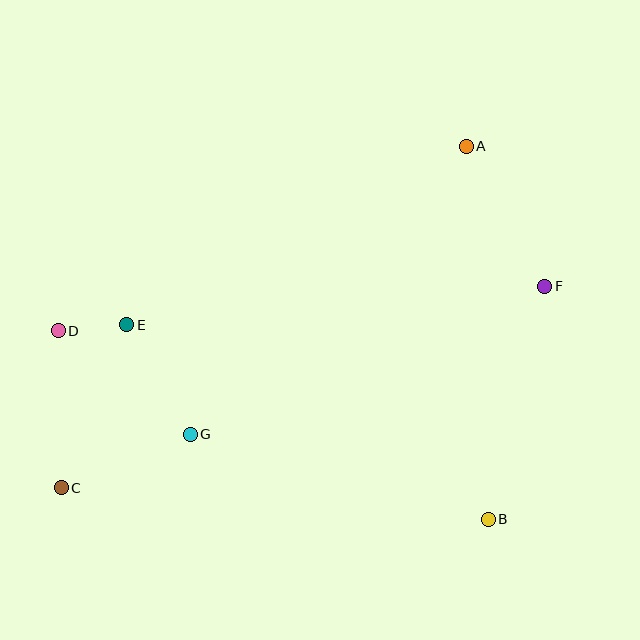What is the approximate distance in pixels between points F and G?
The distance between F and G is approximately 384 pixels.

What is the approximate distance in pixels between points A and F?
The distance between A and F is approximately 160 pixels.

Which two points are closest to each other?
Points D and E are closest to each other.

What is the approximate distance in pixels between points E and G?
The distance between E and G is approximately 126 pixels.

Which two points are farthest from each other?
Points A and C are farthest from each other.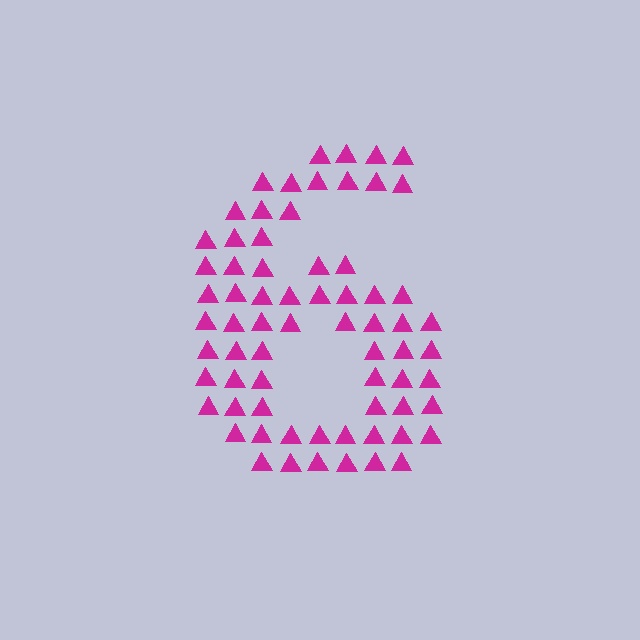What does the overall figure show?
The overall figure shows the digit 6.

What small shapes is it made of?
It is made of small triangles.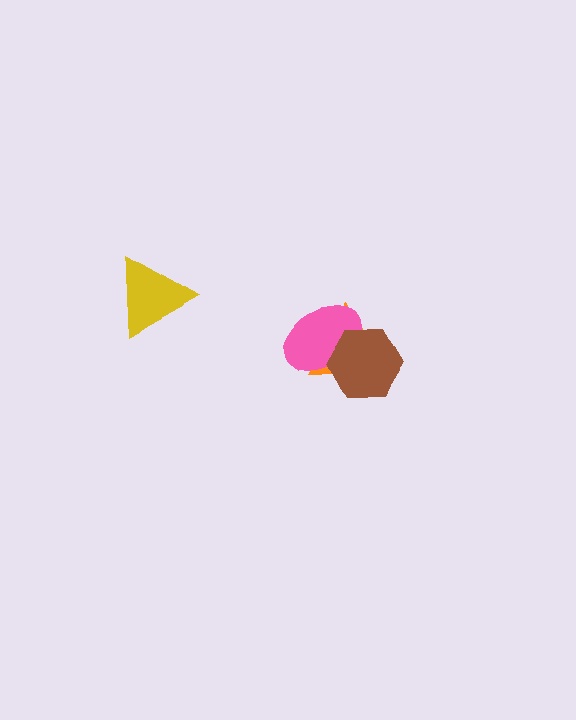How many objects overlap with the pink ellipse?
2 objects overlap with the pink ellipse.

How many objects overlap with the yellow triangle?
0 objects overlap with the yellow triangle.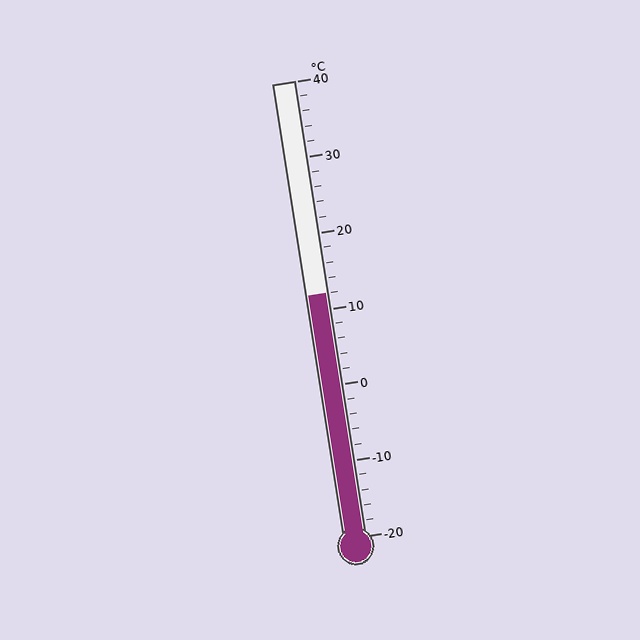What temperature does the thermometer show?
The thermometer shows approximately 12°C.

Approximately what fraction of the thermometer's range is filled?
The thermometer is filled to approximately 55% of its range.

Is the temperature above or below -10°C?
The temperature is above -10°C.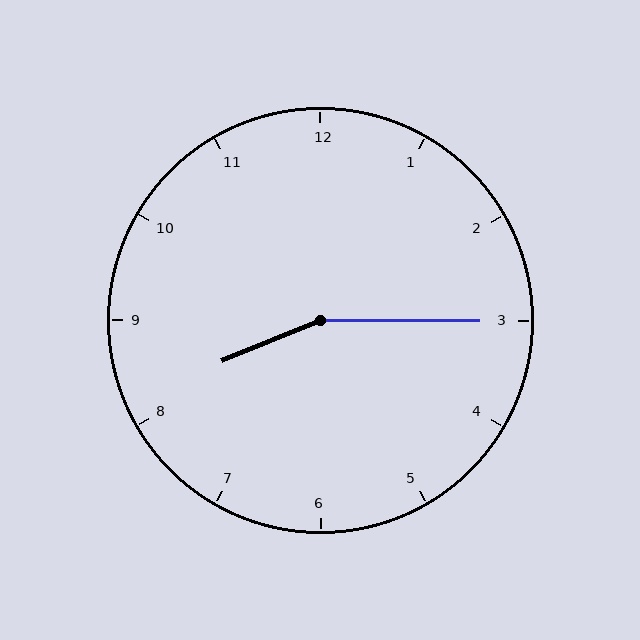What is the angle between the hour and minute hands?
Approximately 158 degrees.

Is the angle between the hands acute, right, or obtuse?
It is obtuse.